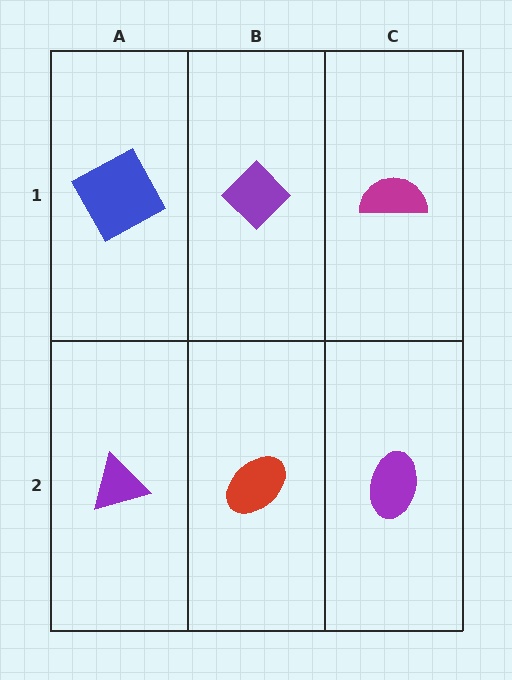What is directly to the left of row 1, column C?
A purple diamond.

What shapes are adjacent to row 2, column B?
A purple diamond (row 1, column B), a purple triangle (row 2, column A), a purple ellipse (row 2, column C).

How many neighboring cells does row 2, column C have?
2.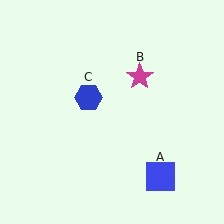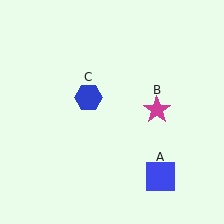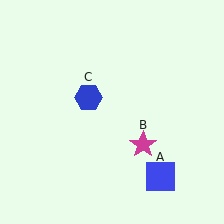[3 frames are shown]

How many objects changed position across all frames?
1 object changed position: magenta star (object B).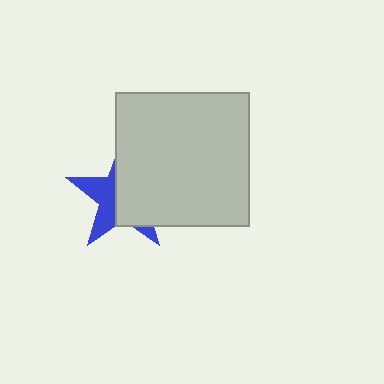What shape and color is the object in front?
The object in front is a light gray square.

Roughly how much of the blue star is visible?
A small part of it is visible (roughly 41%).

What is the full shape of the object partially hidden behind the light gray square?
The partially hidden object is a blue star.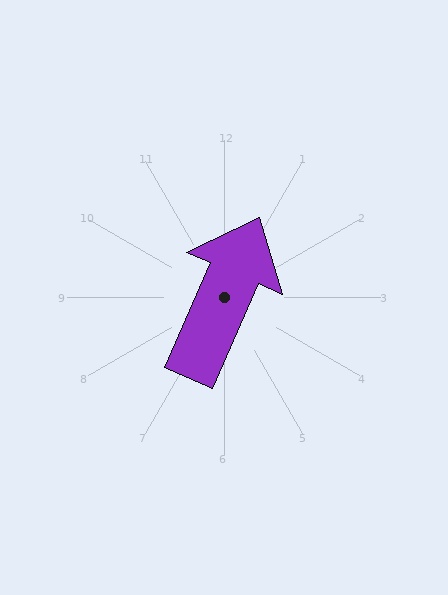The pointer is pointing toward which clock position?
Roughly 1 o'clock.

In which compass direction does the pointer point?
Northeast.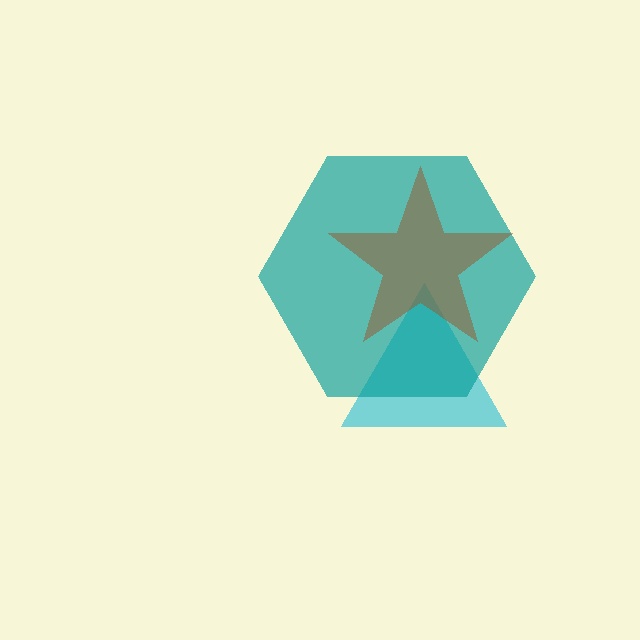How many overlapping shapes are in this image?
There are 3 overlapping shapes in the image.